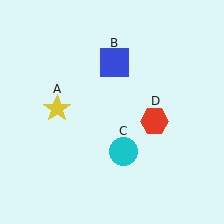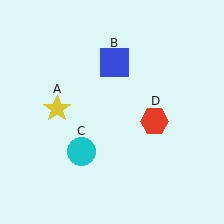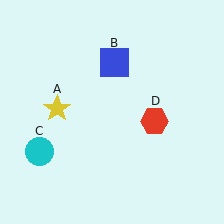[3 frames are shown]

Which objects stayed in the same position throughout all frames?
Yellow star (object A) and blue square (object B) and red hexagon (object D) remained stationary.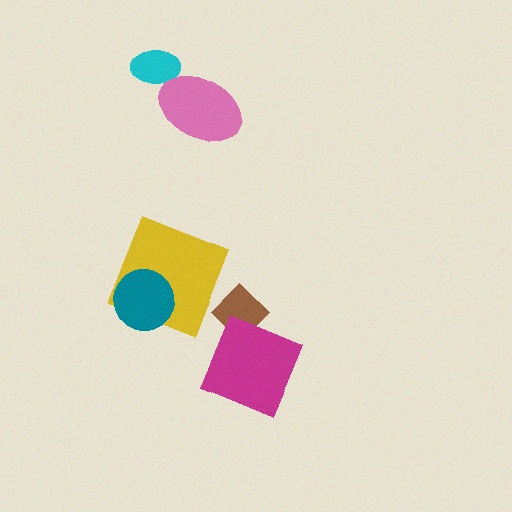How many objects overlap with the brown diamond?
1 object overlaps with the brown diamond.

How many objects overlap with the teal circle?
1 object overlaps with the teal circle.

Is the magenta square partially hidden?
No, no other shape covers it.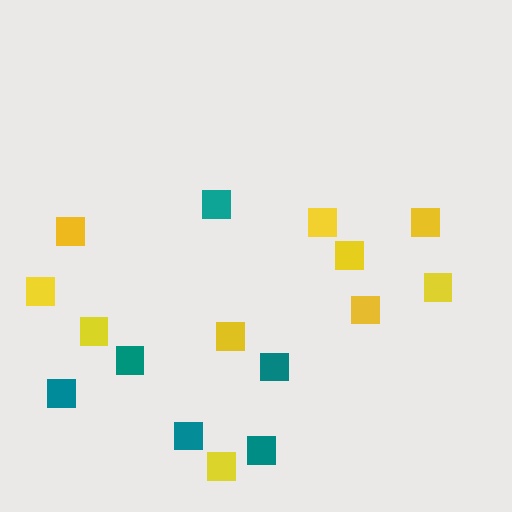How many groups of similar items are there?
There are 2 groups: one group of yellow squares (10) and one group of teal squares (6).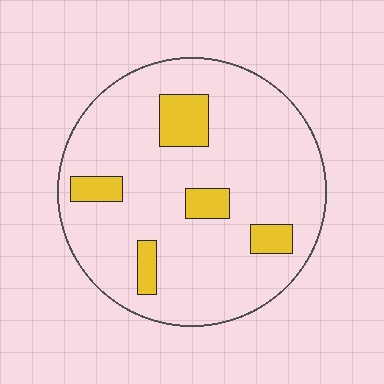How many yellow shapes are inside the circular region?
5.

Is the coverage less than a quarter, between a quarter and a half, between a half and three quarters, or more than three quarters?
Less than a quarter.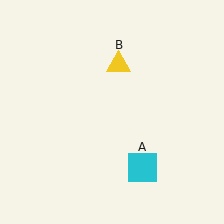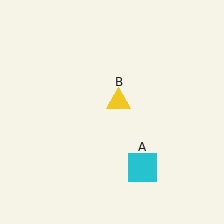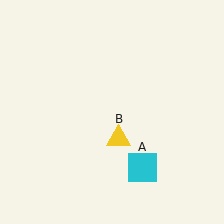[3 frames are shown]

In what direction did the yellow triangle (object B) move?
The yellow triangle (object B) moved down.